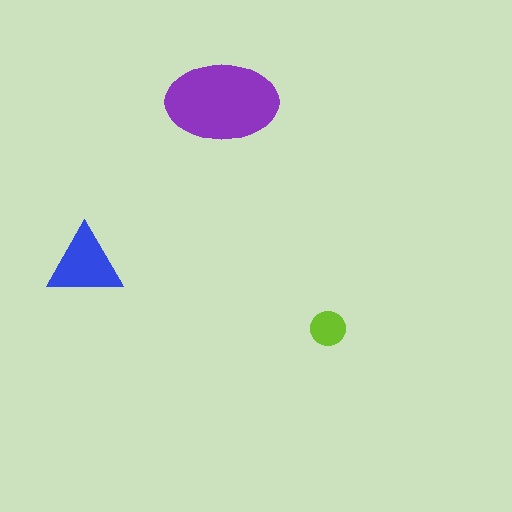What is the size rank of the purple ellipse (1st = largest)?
1st.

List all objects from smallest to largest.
The lime circle, the blue triangle, the purple ellipse.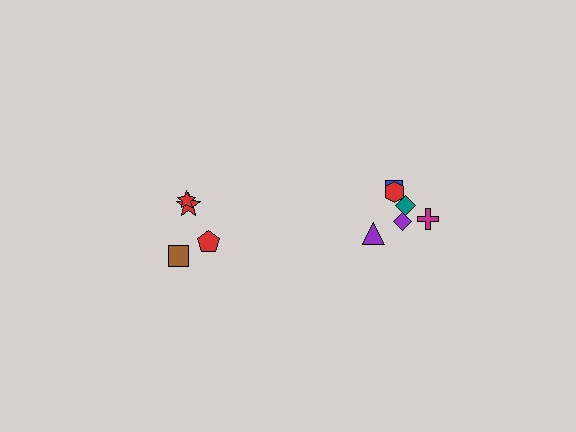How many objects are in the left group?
There are 4 objects.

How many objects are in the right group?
There are 6 objects.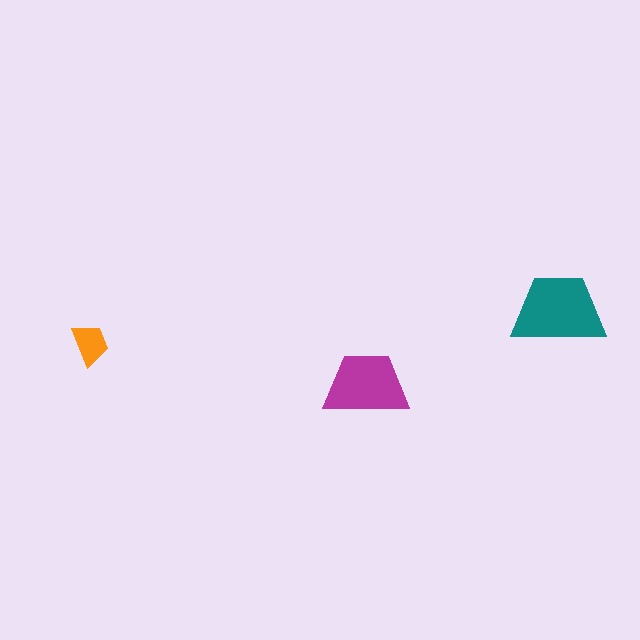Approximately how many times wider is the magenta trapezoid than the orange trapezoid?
About 2 times wider.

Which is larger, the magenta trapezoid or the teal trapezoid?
The teal one.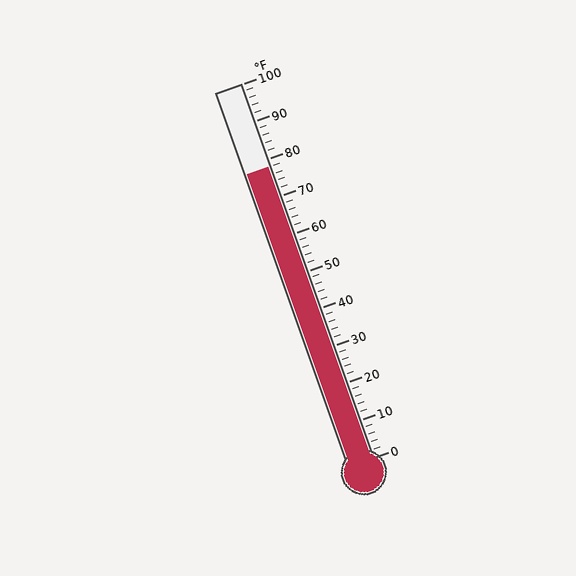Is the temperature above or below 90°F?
The temperature is below 90°F.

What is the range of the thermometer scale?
The thermometer scale ranges from 0°F to 100°F.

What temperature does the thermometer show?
The thermometer shows approximately 78°F.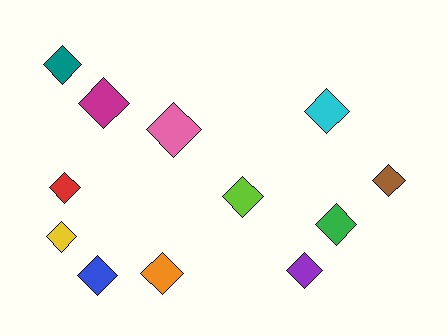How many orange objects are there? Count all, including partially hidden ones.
There is 1 orange object.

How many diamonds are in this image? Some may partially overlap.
There are 12 diamonds.